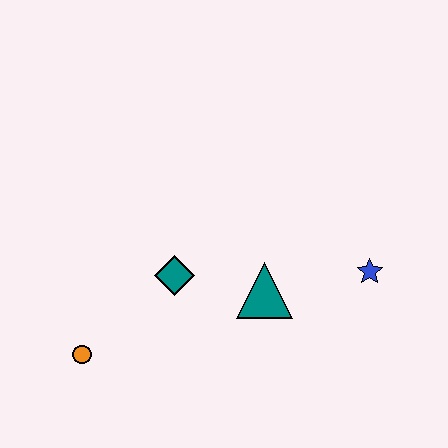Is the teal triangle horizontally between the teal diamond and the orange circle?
No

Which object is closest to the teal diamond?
The teal triangle is closest to the teal diamond.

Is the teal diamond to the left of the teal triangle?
Yes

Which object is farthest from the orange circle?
The blue star is farthest from the orange circle.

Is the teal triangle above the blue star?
No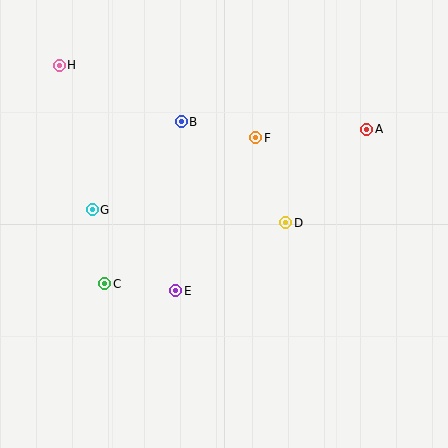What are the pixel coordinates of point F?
Point F is at (256, 138).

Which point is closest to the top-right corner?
Point A is closest to the top-right corner.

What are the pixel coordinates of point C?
Point C is at (105, 284).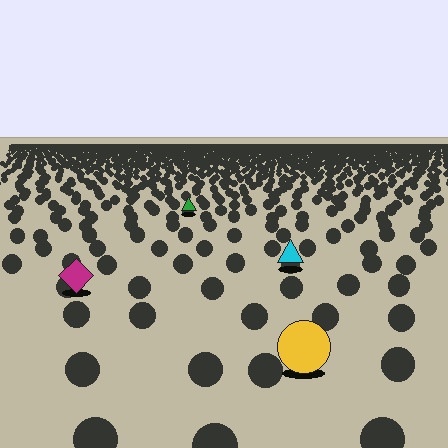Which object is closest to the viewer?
The yellow circle is closest. The texture marks near it are larger and more spread out.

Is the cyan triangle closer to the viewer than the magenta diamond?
No. The magenta diamond is closer — you can tell from the texture gradient: the ground texture is coarser near it.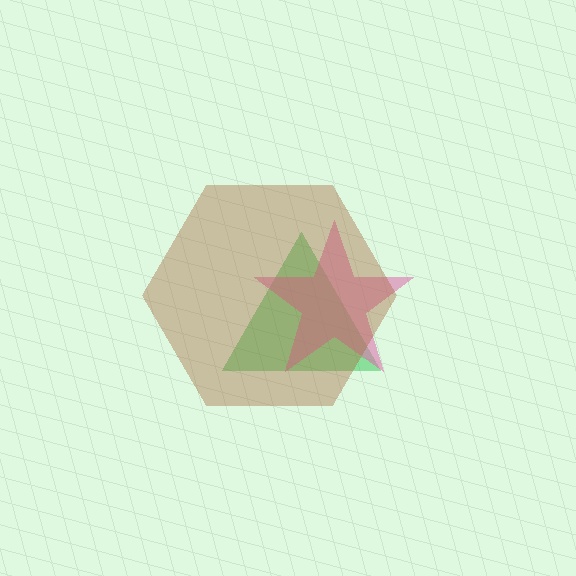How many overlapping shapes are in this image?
There are 3 overlapping shapes in the image.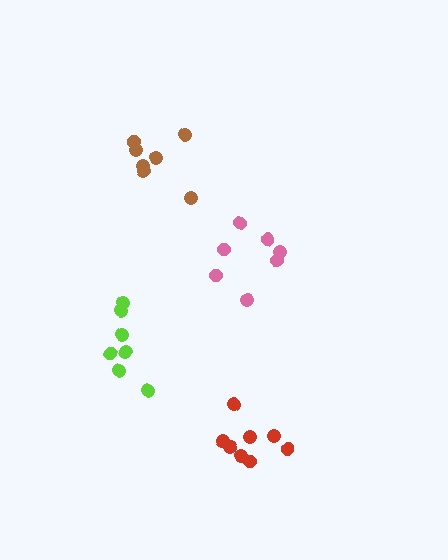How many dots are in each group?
Group 1: 7 dots, Group 2: 7 dots, Group 3: 8 dots, Group 4: 7 dots (29 total).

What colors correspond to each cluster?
The clusters are colored: pink, lime, red, brown.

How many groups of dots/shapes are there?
There are 4 groups.